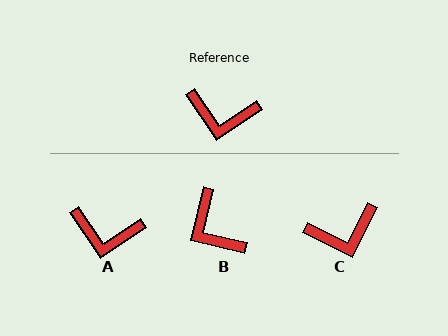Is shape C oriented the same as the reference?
No, it is off by about 30 degrees.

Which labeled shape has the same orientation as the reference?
A.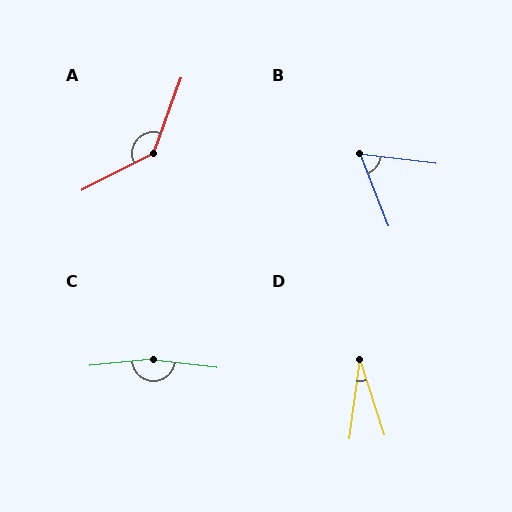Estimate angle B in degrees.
Approximately 62 degrees.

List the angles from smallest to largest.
D (26°), B (62°), A (137°), C (167°).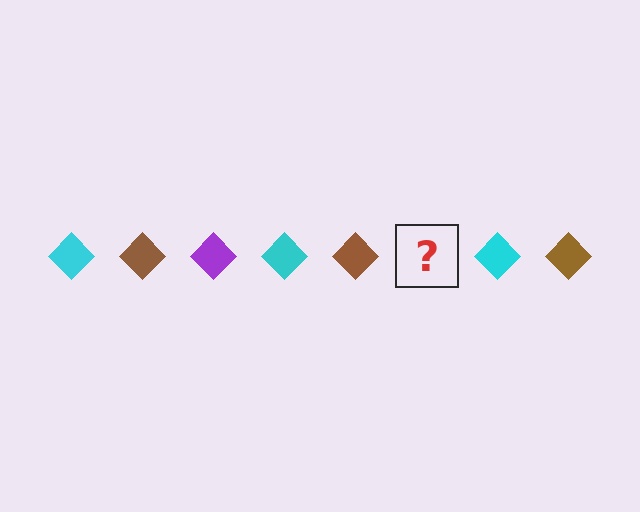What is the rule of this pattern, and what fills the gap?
The rule is that the pattern cycles through cyan, brown, purple diamonds. The gap should be filled with a purple diamond.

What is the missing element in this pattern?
The missing element is a purple diamond.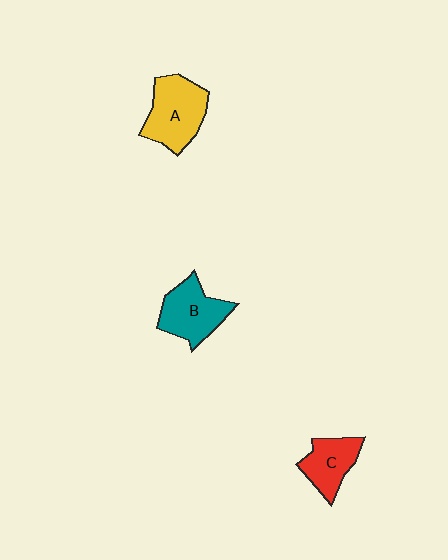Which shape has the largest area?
Shape A (yellow).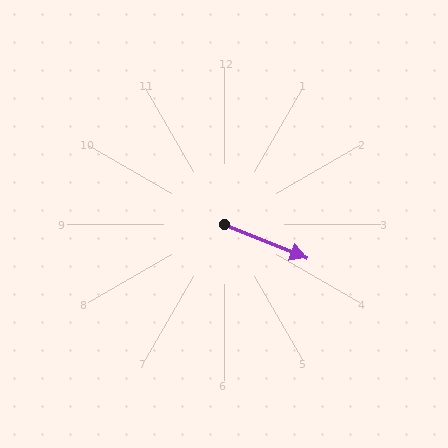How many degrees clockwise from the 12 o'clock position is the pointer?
Approximately 112 degrees.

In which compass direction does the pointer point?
East.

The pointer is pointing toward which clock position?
Roughly 4 o'clock.